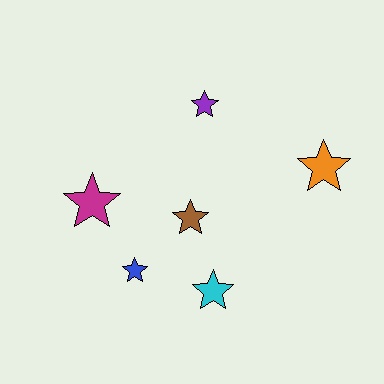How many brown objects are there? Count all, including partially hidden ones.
There is 1 brown object.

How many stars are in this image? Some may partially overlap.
There are 6 stars.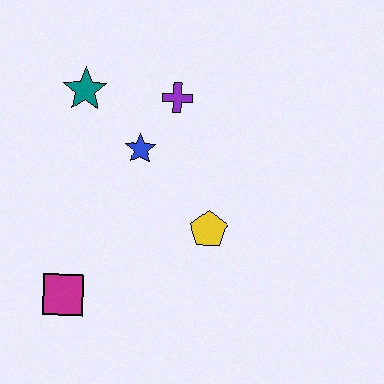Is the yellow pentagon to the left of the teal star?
No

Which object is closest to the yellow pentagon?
The blue star is closest to the yellow pentagon.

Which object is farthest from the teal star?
The magenta square is farthest from the teal star.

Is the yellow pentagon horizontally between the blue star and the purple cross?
No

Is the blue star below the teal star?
Yes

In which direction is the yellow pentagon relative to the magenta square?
The yellow pentagon is to the right of the magenta square.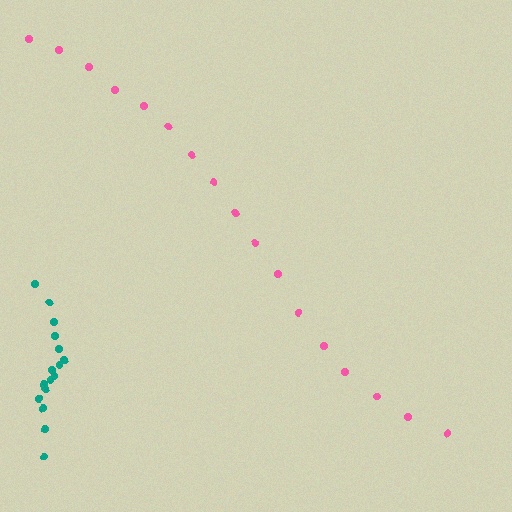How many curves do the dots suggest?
There are 2 distinct paths.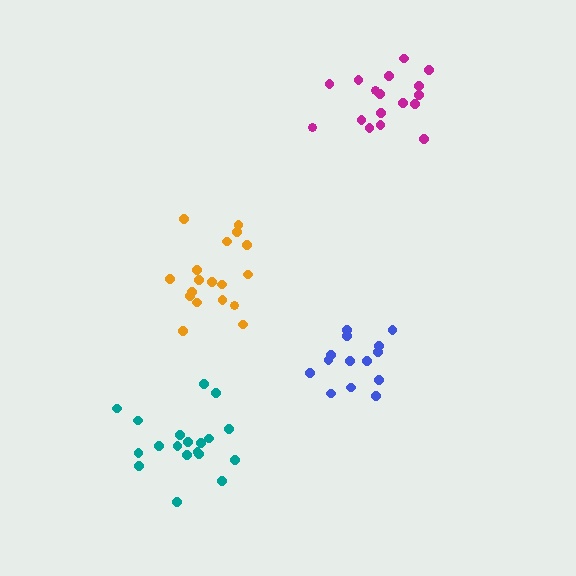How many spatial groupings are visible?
There are 4 spatial groupings.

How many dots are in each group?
Group 1: 18 dots, Group 2: 19 dots, Group 3: 14 dots, Group 4: 17 dots (68 total).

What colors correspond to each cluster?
The clusters are colored: orange, teal, blue, magenta.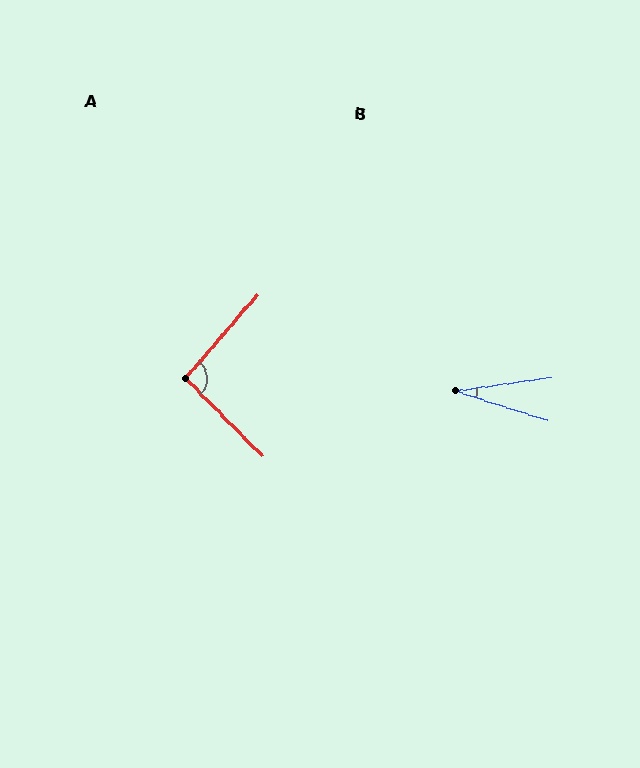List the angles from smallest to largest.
B (25°), A (94°).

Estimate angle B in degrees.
Approximately 25 degrees.